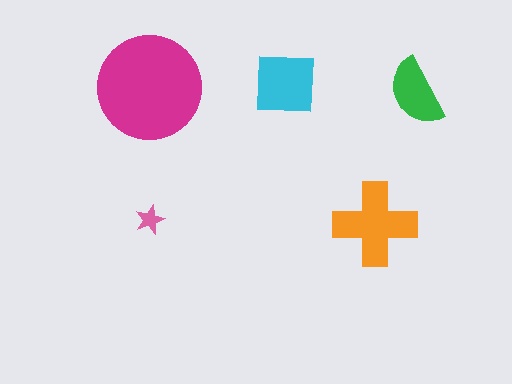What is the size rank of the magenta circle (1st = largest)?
1st.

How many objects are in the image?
There are 5 objects in the image.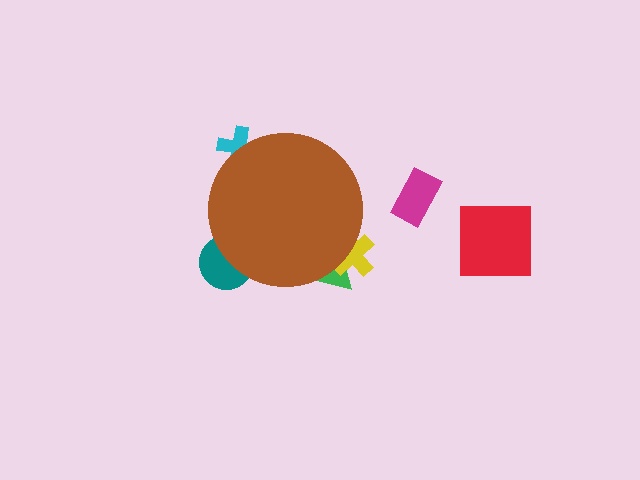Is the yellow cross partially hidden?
Yes, the yellow cross is partially hidden behind the brown circle.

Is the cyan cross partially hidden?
Yes, the cyan cross is partially hidden behind the brown circle.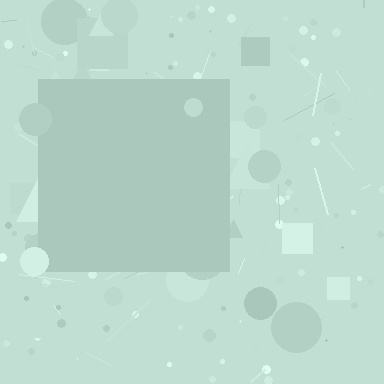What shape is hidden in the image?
A square is hidden in the image.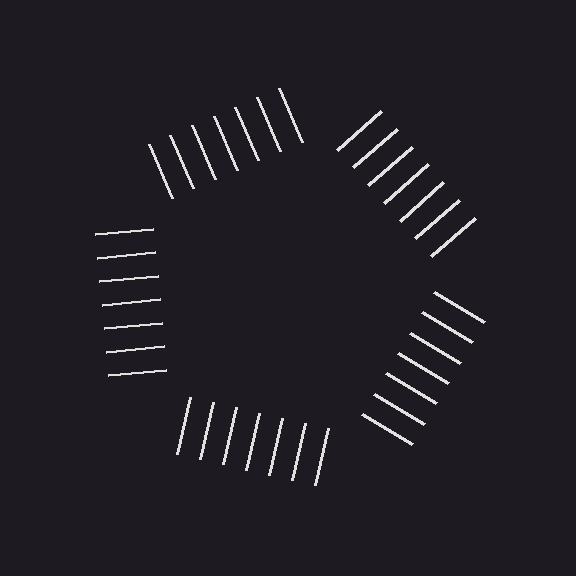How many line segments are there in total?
35 — 7 along each of the 5 edges.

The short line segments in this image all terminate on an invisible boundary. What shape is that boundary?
An illusory pentagon — the line segments terminate on its edges but no continuous stroke is drawn.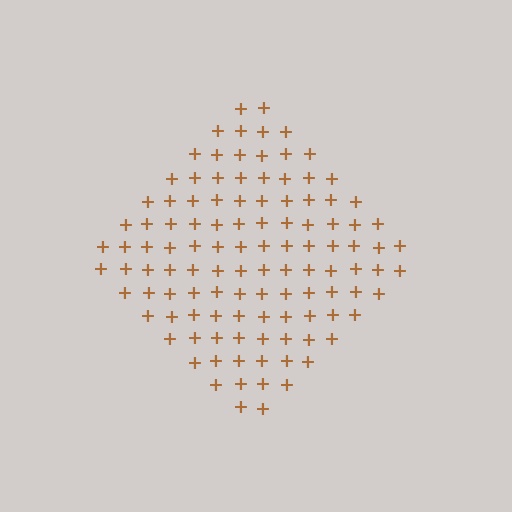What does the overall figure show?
The overall figure shows a diamond.